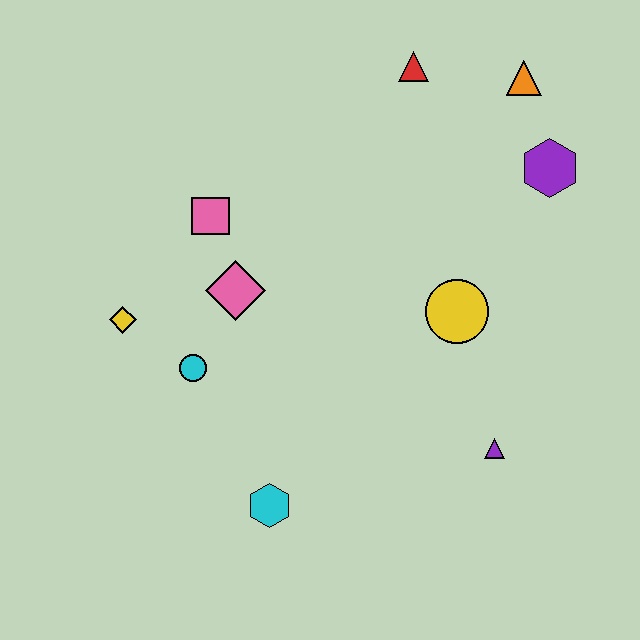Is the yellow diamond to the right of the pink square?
No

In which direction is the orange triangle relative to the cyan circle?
The orange triangle is to the right of the cyan circle.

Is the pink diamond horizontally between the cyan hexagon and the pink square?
Yes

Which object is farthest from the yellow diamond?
The orange triangle is farthest from the yellow diamond.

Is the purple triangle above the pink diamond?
No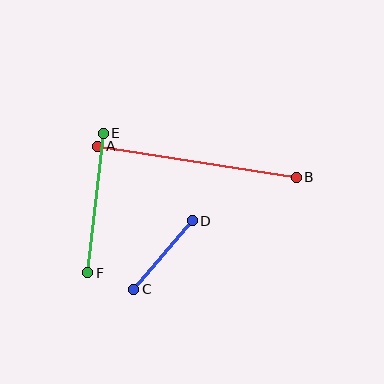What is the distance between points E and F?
The distance is approximately 140 pixels.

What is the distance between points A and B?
The distance is approximately 201 pixels.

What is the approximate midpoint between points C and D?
The midpoint is at approximately (163, 255) pixels.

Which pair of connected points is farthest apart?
Points A and B are farthest apart.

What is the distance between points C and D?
The distance is approximately 90 pixels.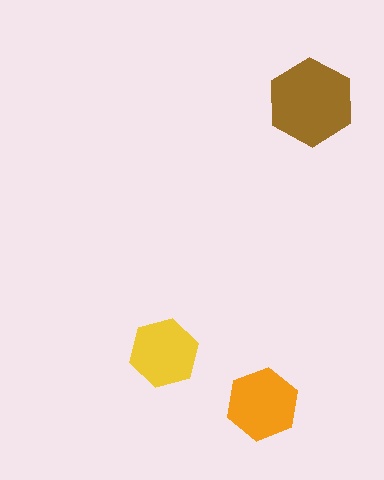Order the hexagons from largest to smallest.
the brown one, the orange one, the yellow one.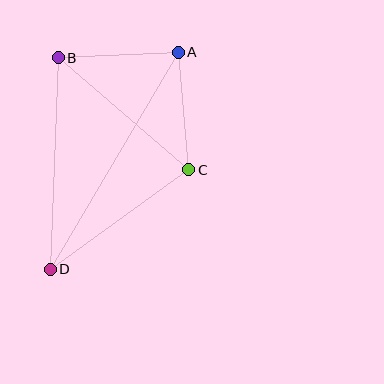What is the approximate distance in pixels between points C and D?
The distance between C and D is approximately 171 pixels.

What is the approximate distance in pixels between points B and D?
The distance between B and D is approximately 212 pixels.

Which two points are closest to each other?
Points A and C are closest to each other.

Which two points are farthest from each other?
Points A and D are farthest from each other.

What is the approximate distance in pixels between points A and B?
The distance between A and B is approximately 120 pixels.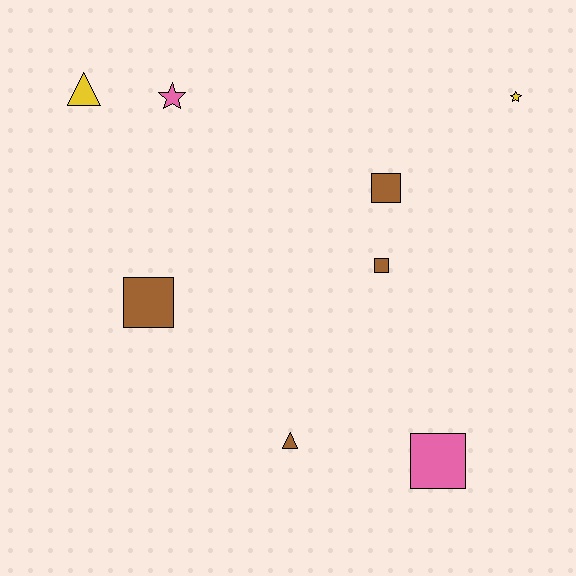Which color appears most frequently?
Brown, with 4 objects.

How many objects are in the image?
There are 8 objects.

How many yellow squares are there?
There are no yellow squares.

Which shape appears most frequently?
Square, with 4 objects.